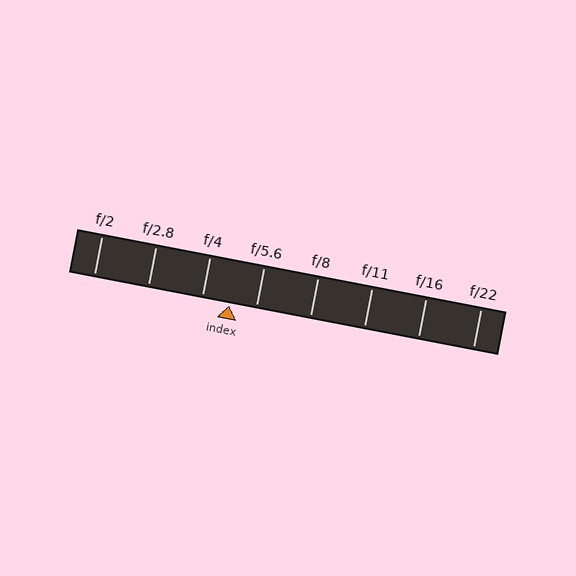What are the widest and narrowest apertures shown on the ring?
The widest aperture shown is f/2 and the narrowest is f/22.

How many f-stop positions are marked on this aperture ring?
There are 8 f-stop positions marked.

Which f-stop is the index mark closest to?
The index mark is closest to f/5.6.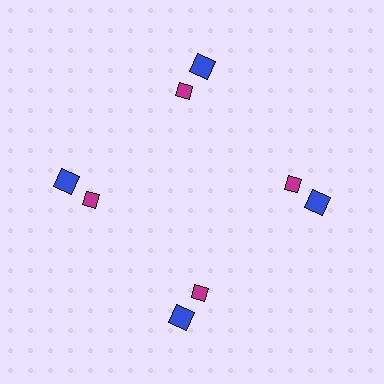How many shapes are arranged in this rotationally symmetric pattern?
There are 8 shapes, arranged in 4 groups of 2.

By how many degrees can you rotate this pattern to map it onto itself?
The pattern maps onto itself every 90 degrees of rotation.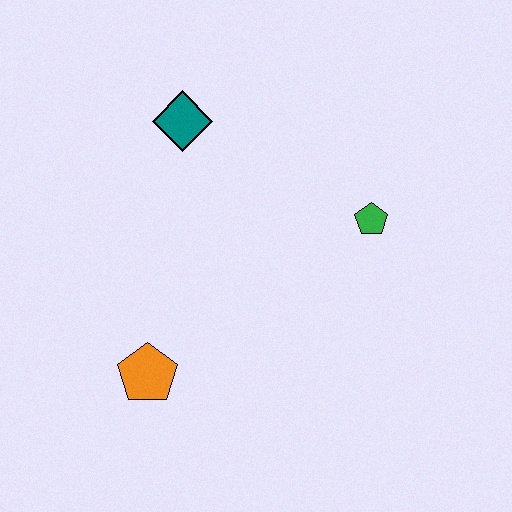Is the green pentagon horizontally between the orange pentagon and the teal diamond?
No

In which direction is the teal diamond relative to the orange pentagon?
The teal diamond is above the orange pentagon.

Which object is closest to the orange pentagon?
The teal diamond is closest to the orange pentagon.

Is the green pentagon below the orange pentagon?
No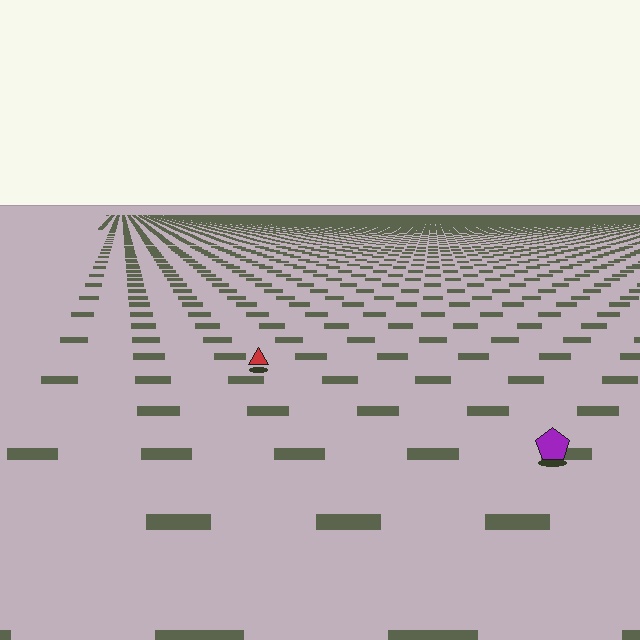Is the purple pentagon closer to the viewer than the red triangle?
Yes. The purple pentagon is closer — you can tell from the texture gradient: the ground texture is coarser near it.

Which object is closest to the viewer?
The purple pentagon is closest. The texture marks near it are larger and more spread out.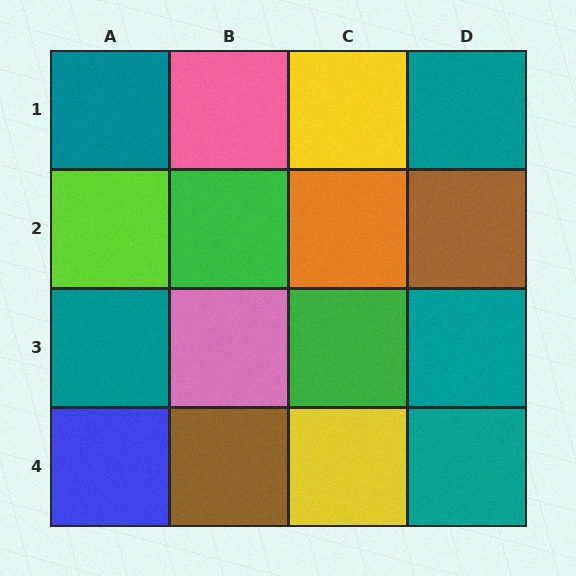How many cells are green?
2 cells are green.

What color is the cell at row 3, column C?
Green.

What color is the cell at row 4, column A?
Blue.